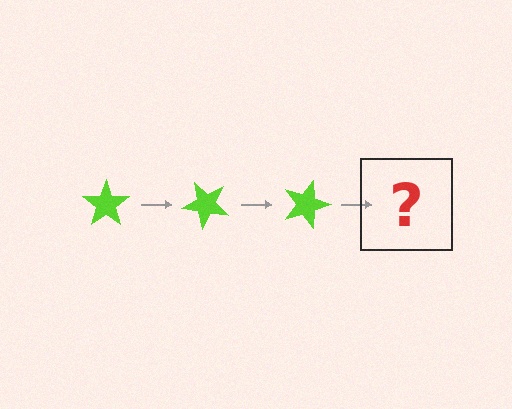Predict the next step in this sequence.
The next step is a lime star rotated 135 degrees.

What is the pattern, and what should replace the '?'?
The pattern is that the star rotates 45 degrees each step. The '?' should be a lime star rotated 135 degrees.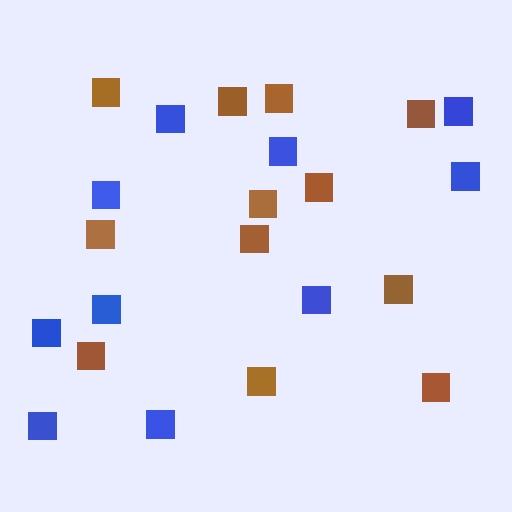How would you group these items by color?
There are 2 groups: one group of brown squares (12) and one group of blue squares (10).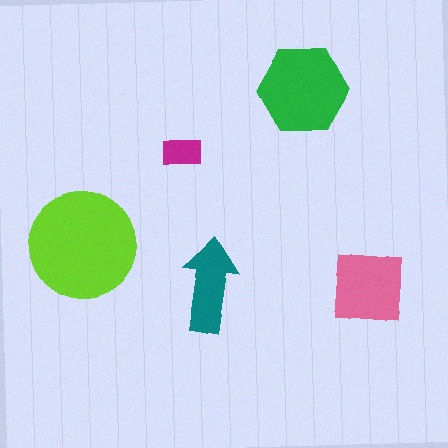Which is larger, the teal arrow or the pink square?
The pink square.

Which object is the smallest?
The magenta rectangle.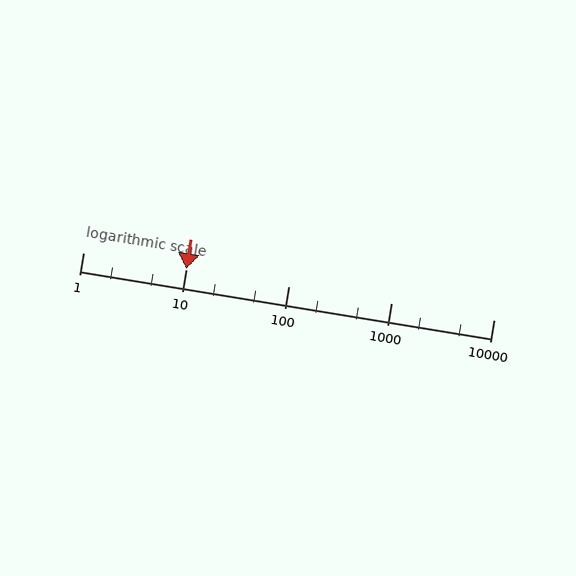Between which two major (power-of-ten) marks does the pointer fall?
The pointer is between 10 and 100.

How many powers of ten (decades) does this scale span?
The scale spans 4 decades, from 1 to 10000.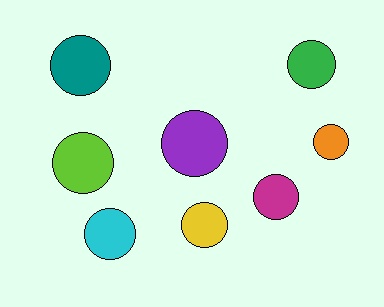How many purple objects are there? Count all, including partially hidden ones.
There is 1 purple object.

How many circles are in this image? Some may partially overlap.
There are 8 circles.